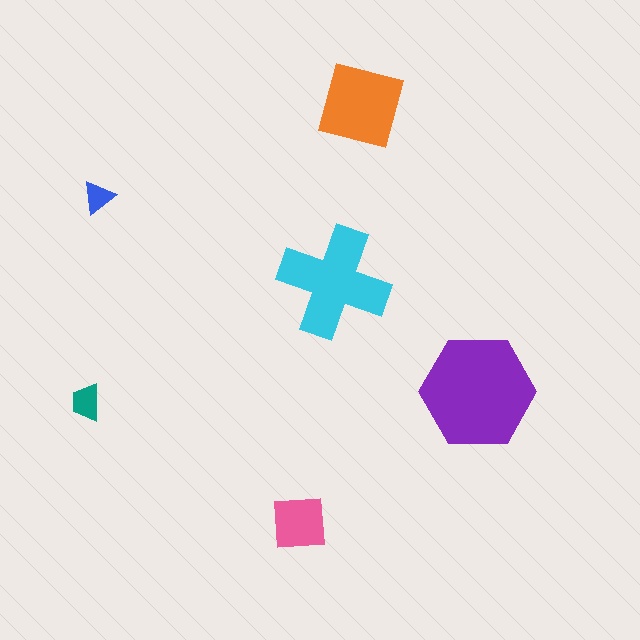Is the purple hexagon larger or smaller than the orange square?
Larger.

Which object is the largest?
The purple hexagon.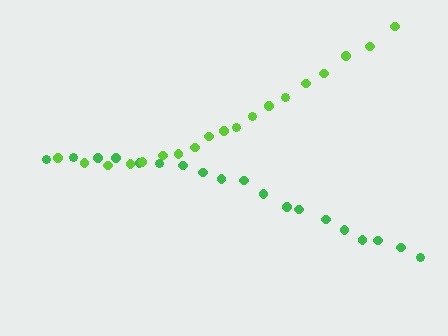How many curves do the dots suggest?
There are 2 distinct paths.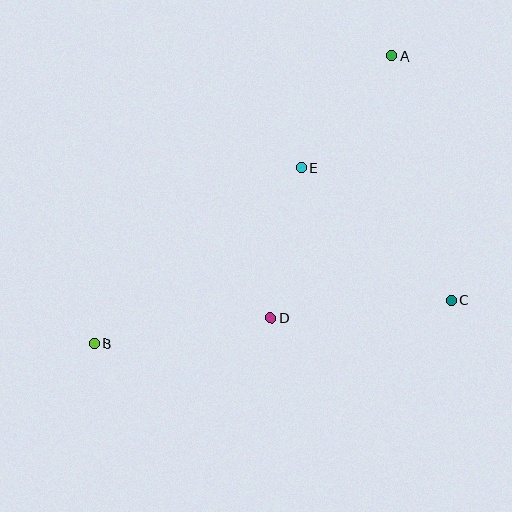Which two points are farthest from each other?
Points A and B are farthest from each other.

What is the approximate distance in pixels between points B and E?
The distance between B and E is approximately 271 pixels.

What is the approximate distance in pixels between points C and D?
The distance between C and D is approximately 181 pixels.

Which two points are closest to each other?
Points A and E are closest to each other.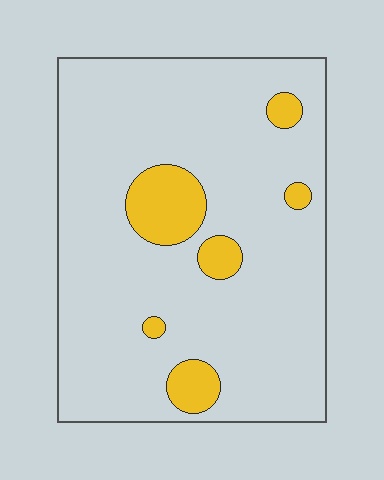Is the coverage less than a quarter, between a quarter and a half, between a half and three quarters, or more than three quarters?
Less than a quarter.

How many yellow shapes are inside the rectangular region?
6.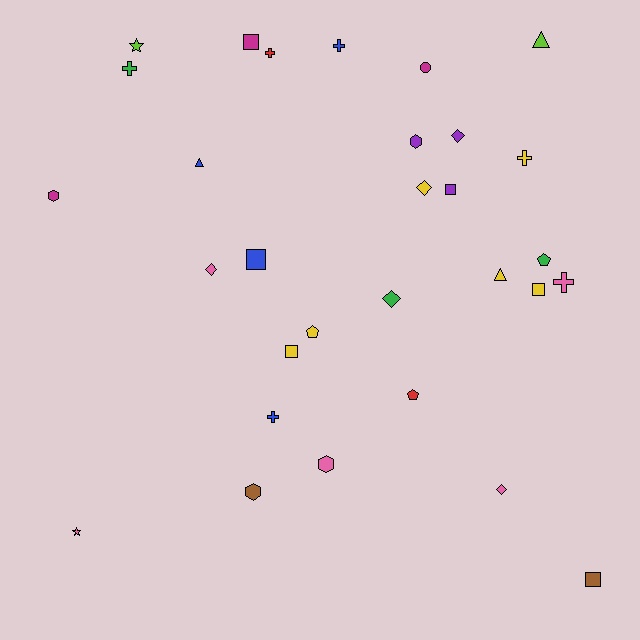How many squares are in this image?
There are 6 squares.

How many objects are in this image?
There are 30 objects.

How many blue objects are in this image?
There are 4 blue objects.